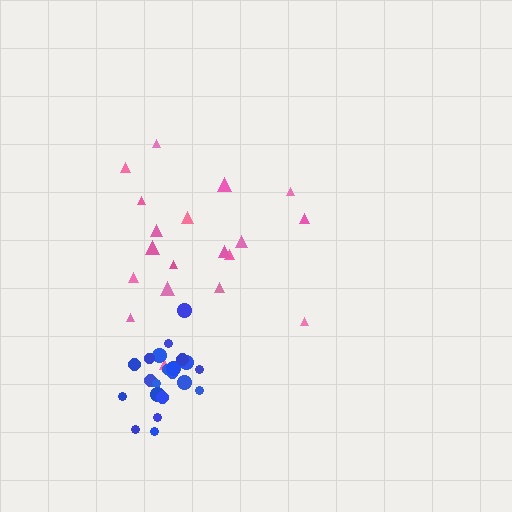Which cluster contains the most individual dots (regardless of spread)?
Blue (21).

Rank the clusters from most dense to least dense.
blue, pink.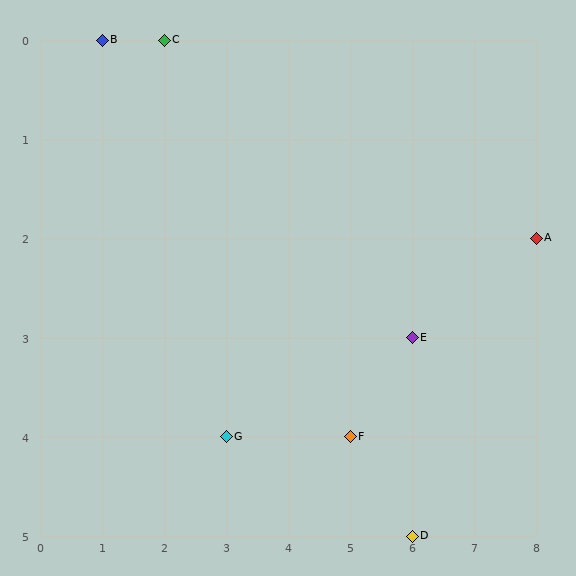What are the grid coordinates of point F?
Point F is at grid coordinates (5, 4).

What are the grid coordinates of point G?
Point G is at grid coordinates (3, 4).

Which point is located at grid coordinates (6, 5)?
Point D is at (6, 5).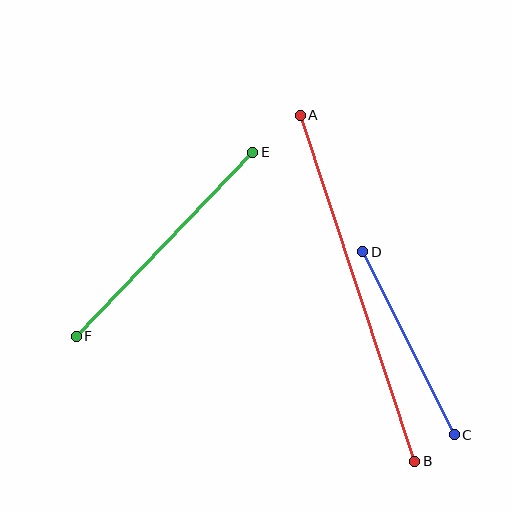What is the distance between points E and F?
The distance is approximately 255 pixels.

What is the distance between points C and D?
The distance is approximately 205 pixels.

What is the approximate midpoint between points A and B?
The midpoint is at approximately (357, 288) pixels.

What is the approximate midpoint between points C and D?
The midpoint is at approximately (408, 343) pixels.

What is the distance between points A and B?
The distance is approximately 365 pixels.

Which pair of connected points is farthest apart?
Points A and B are farthest apart.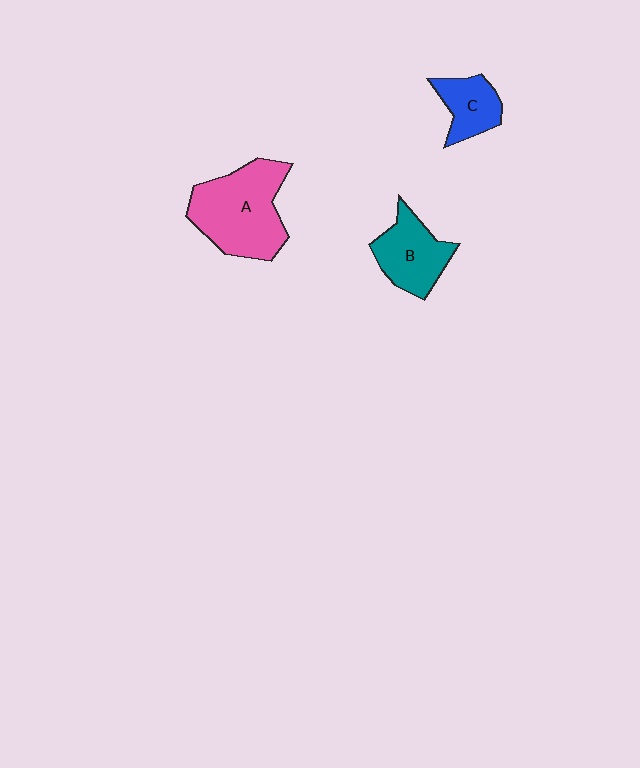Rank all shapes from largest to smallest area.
From largest to smallest: A (pink), B (teal), C (blue).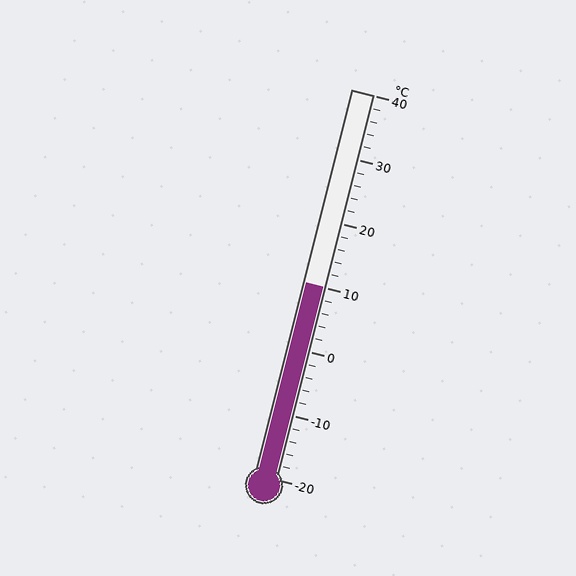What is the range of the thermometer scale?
The thermometer scale ranges from -20°C to 40°C.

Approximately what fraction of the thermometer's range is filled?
The thermometer is filled to approximately 50% of its range.